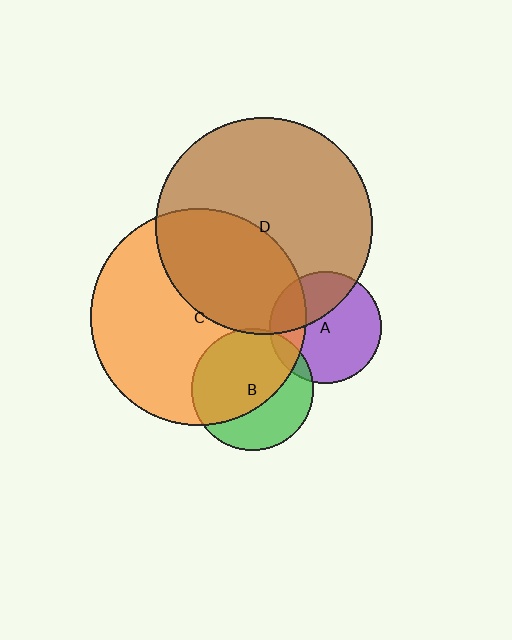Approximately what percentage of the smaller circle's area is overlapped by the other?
Approximately 5%.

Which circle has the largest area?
Circle D (brown).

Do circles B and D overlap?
Yes.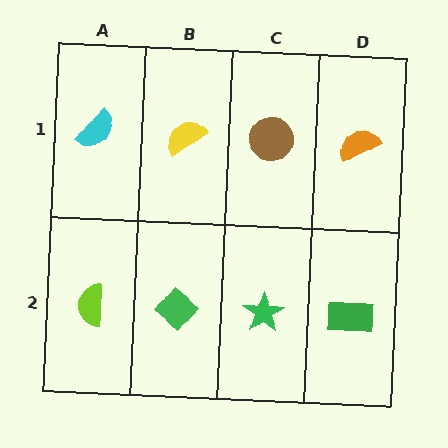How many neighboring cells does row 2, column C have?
3.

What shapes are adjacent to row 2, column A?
A cyan semicircle (row 1, column A), a green diamond (row 2, column B).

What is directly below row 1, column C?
A green star.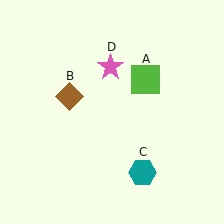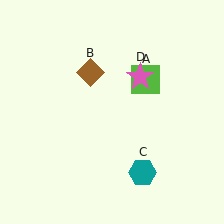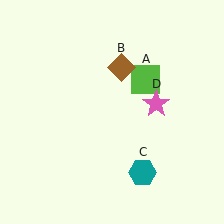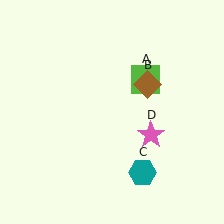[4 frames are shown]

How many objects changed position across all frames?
2 objects changed position: brown diamond (object B), pink star (object D).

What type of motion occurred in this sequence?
The brown diamond (object B), pink star (object D) rotated clockwise around the center of the scene.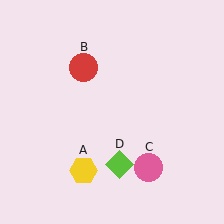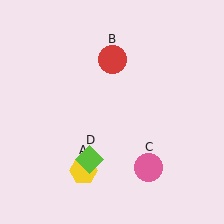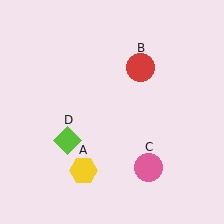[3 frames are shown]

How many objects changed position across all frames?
2 objects changed position: red circle (object B), lime diamond (object D).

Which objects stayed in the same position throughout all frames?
Yellow hexagon (object A) and pink circle (object C) remained stationary.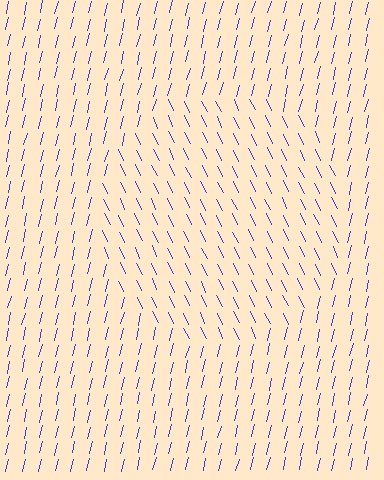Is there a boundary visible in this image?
Yes, there is a texture boundary formed by a change in line orientation.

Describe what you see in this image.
The image is filled with small blue line segments. A circle region in the image has lines oriented differently from the surrounding lines, creating a visible texture boundary.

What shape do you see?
I see a circle.